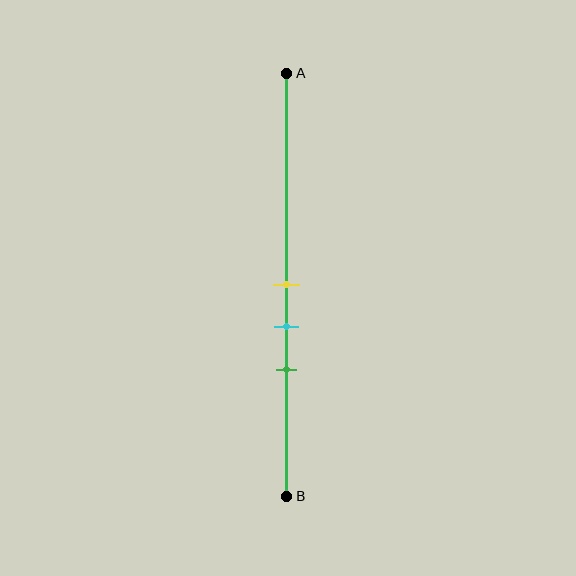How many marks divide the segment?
There are 3 marks dividing the segment.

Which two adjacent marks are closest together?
The yellow and cyan marks are the closest adjacent pair.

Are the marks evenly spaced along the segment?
Yes, the marks are approximately evenly spaced.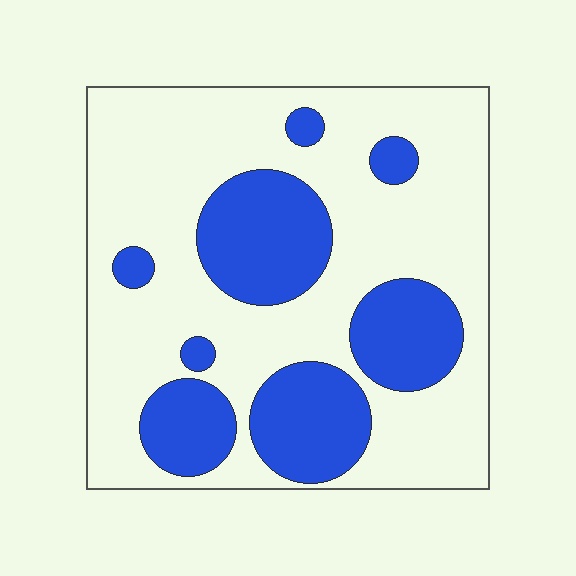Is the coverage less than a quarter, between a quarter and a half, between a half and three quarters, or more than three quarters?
Between a quarter and a half.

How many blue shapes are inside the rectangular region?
8.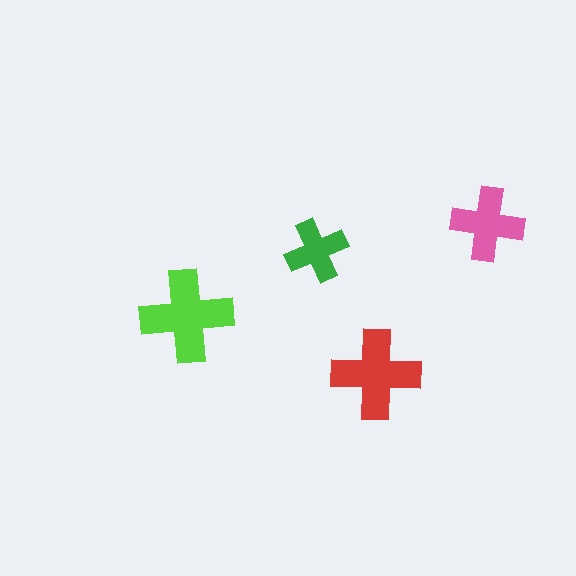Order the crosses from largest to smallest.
the lime one, the red one, the pink one, the green one.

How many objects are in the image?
There are 4 objects in the image.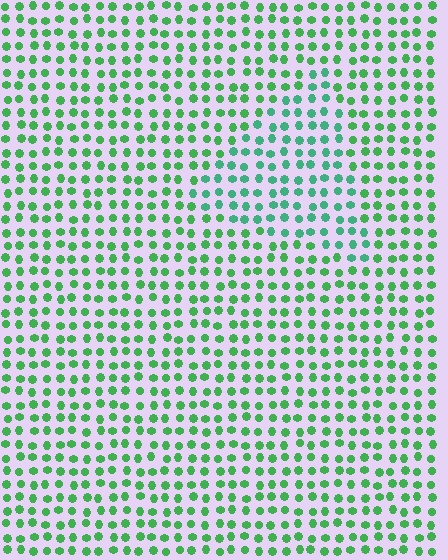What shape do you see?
I see a triangle.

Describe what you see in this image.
The image is filled with small green elements in a uniform arrangement. A triangle-shaped region is visible where the elements are tinted to a slightly different hue, forming a subtle color boundary.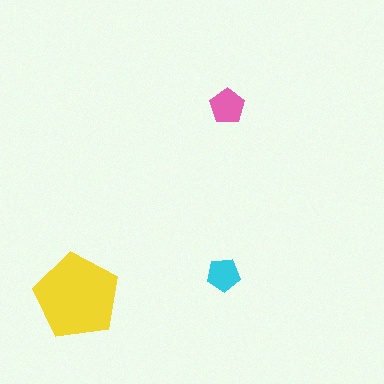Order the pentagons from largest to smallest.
the yellow one, the pink one, the cyan one.